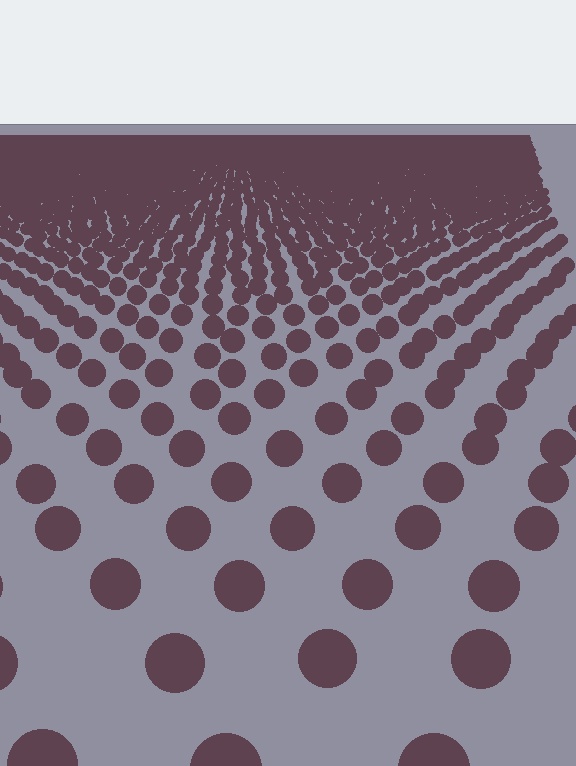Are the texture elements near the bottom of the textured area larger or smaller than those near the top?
Larger. Near the bottom, elements are closer to the viewer and appear at a bigger on-screen size.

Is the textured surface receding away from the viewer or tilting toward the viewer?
The surface is receding away from the viewer. Texture elements get smaller and denser toward the top.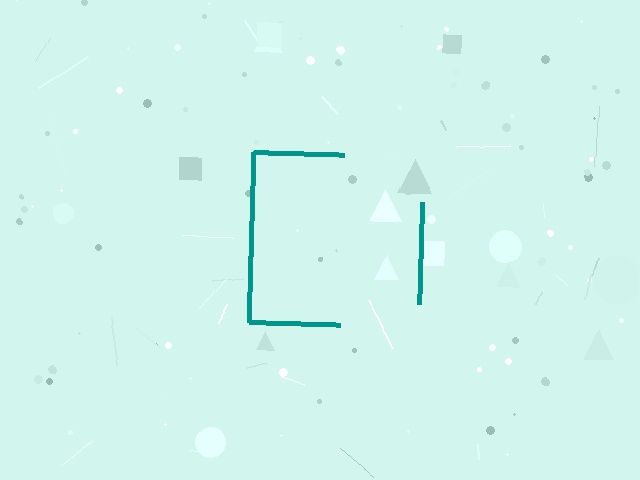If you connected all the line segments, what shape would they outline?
They would outline a square.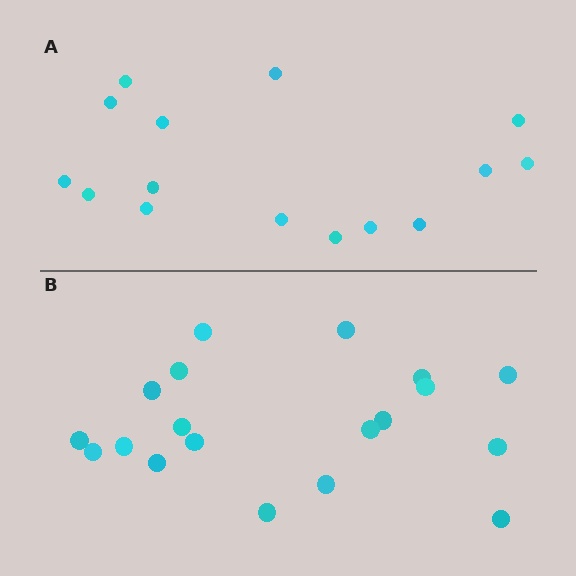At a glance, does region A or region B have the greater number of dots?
Region B (the bottom region) has more dots.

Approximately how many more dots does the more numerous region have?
Region B has about 4 more dots than region A.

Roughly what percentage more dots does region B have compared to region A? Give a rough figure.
About 25% more.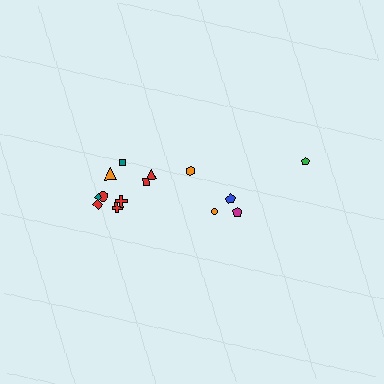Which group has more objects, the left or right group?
The left group.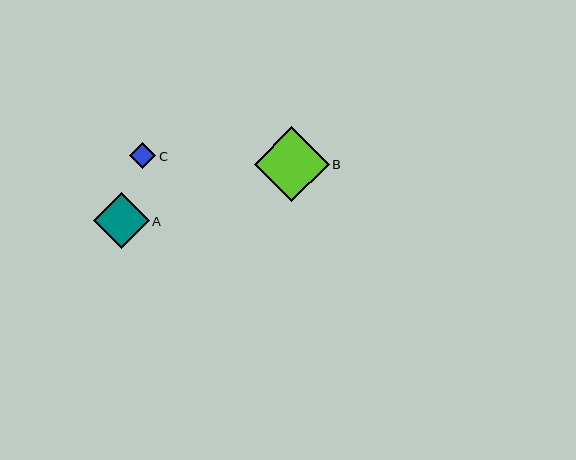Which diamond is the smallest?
Diamond C is the smallest with a size of approximately 26 pixels.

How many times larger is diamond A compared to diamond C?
Diamond A is approximately 2.1 times the size of diamond C.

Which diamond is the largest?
Diamond B is the largest with a size of approximately 75 pixels.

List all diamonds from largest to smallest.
From largest to smallest: B, A, C.